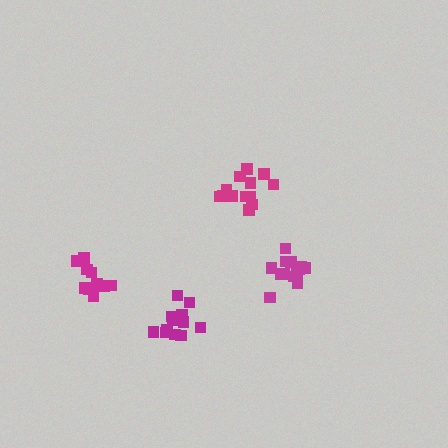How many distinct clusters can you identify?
There are 4 distinct clusters.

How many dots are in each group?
Group 1: 11 dots, Group 2: 13 dots, Group 3: 13 dots, Group 4: 12 dots (49 total).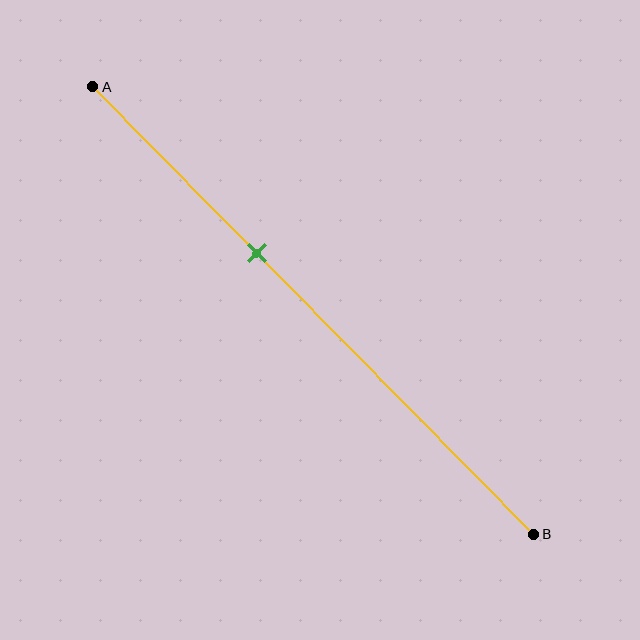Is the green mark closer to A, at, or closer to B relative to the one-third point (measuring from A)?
The green mark is closer to point B than the one-third point of segment AB.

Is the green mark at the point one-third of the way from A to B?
No, the mark is at about 35% from A, not at the 33% one-third point.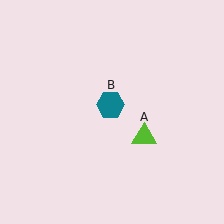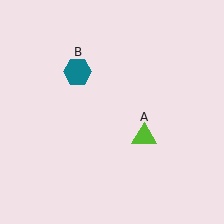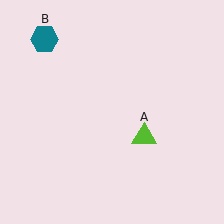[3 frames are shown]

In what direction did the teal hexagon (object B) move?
The teal hexagon (object B) moved up and to the left.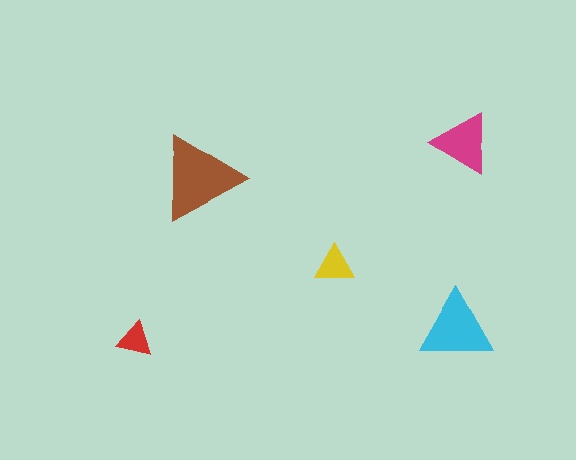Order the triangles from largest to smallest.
the brown one, the cyan one, the magenta one, the yellow one, the red one.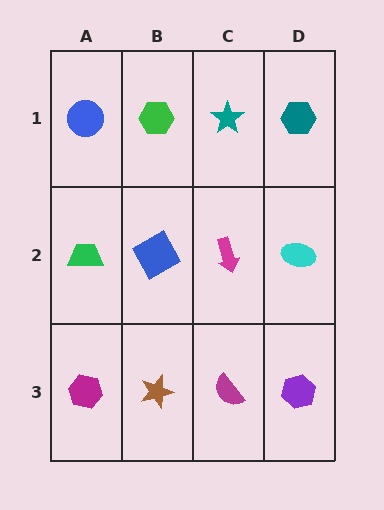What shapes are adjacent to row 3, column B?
A blue square (row 2, column B), a magenta hexagon (row 3, column A), a magenta semicircle (row 3, column C).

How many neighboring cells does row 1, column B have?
3.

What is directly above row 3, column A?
A green trapezoid.